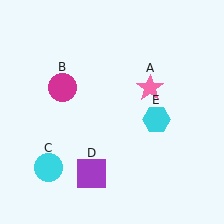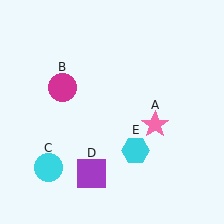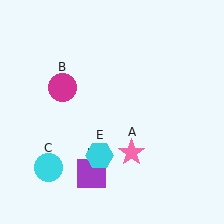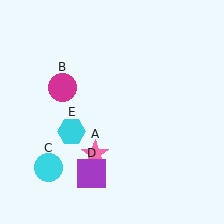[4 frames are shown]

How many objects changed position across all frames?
2 objects changed position: pink star (object A), cyan hexagon (object E).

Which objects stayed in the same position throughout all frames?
Magenta circle (object B) and cyan circle (object C) and purple square (object D) remained stationary.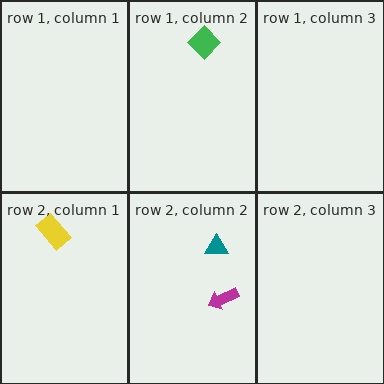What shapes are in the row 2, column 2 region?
The magenta arrow, the teal triangle.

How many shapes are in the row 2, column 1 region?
1.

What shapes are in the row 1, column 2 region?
The green diamond.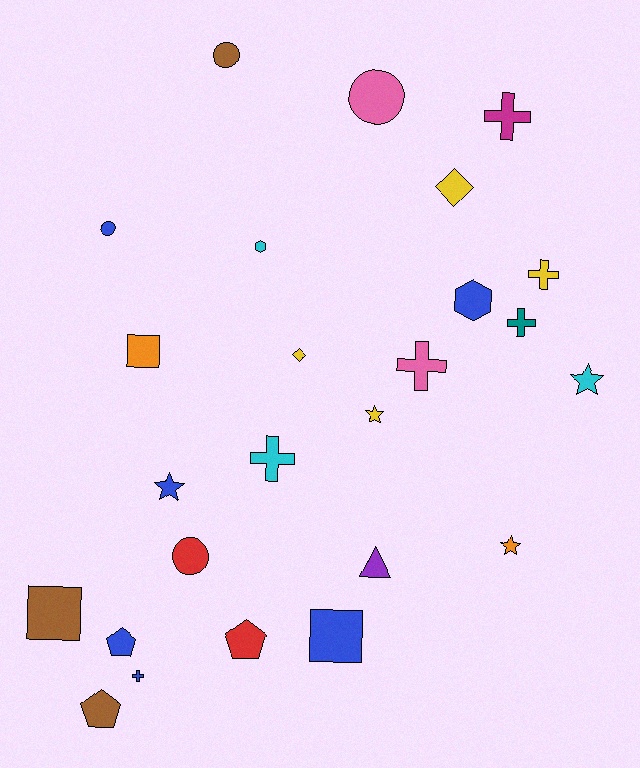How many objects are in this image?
There are 25 objects.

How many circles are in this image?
There are 4 circles.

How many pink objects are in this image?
There are 2 pink objects.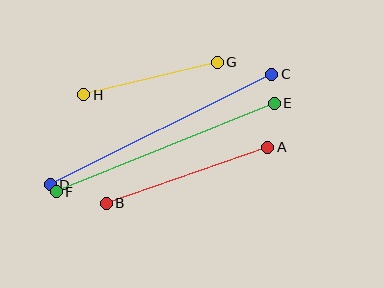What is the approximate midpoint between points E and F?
The midpoint is at approximately (165, 148) pixels.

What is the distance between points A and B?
The distance is approximately 171 pixels.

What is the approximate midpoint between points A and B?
The midpoint is at approximately (187, 175) pixels.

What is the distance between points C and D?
The distance is approximately 248 pixels.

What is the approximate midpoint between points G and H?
The midpoint is at approximately (151, 78) pixels.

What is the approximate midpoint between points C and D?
The midpoint is at approximately (161, 129) pixels.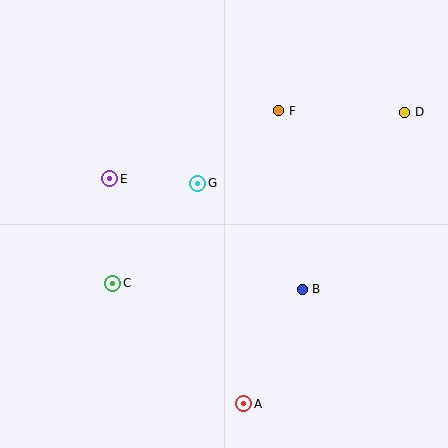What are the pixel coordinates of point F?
Point F is at (279, 111).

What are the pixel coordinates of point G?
Point G is at (198, 183).